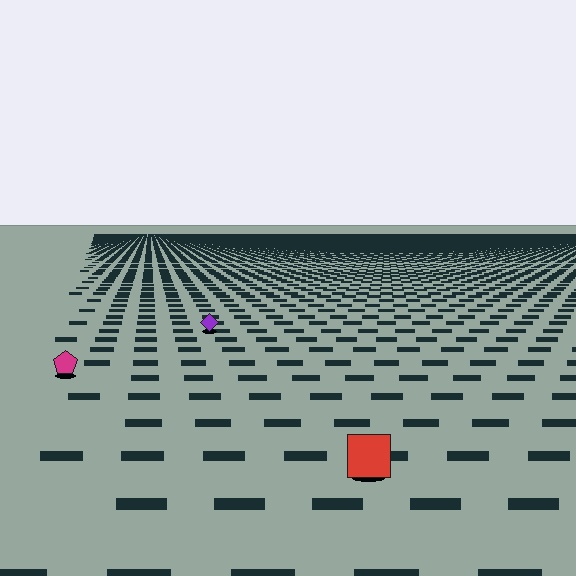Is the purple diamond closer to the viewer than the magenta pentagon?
No. The magenta pentagon is closer — you can tell from the texture gradient: the ground texture is coarser near it.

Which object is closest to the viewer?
The red square is closest. The texture marks near it are larger and more spread out.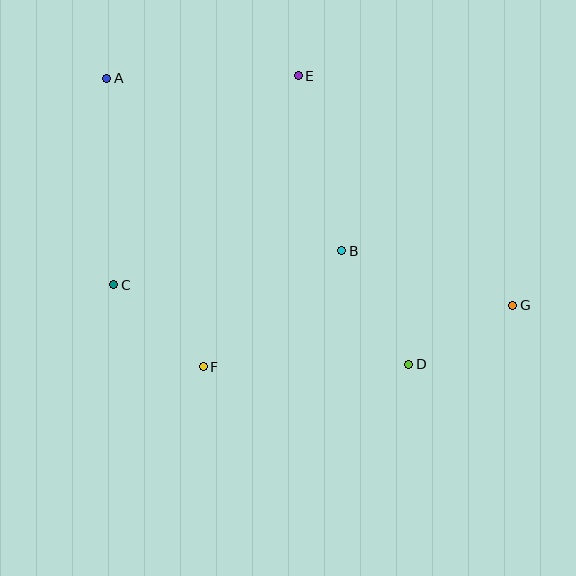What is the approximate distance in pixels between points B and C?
The distance between B and C is approximately 231 pixels.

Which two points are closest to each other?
Points D and G are closest to each other.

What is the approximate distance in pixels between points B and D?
The distance between B and D is approximately 131 pixels.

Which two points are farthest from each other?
Points A and G are farthest from each other.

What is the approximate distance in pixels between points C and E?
The distance between C and E is approximately 279 pixels.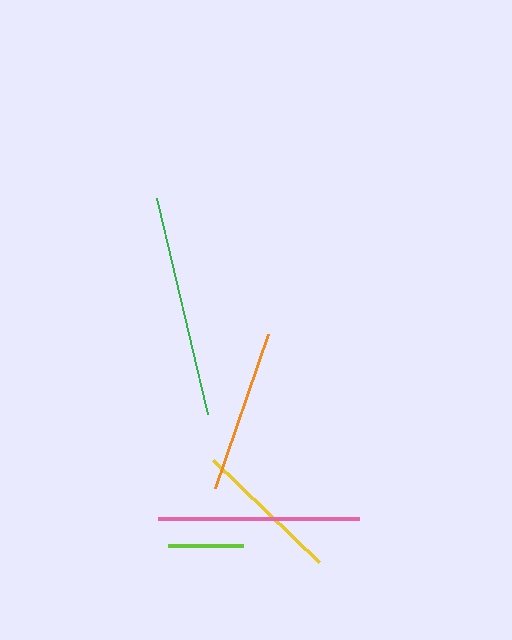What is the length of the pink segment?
The pink segment is approximately 200 pixels long.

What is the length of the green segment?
The green segment is approximately 222 pixels long.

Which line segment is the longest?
The green line is the longest at approximately 222 pixels.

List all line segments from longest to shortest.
From longest to shortest: green, pink, orange, yellow, lime.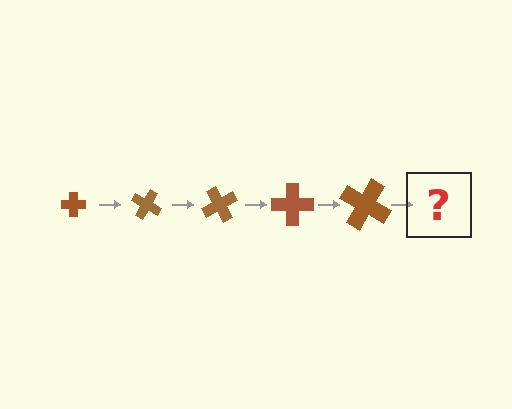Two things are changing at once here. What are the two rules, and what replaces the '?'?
The two rules are that the cross grows larger each step and it rotates 30 degrees each step. The '?' should be a cross, larger than the previous one and rotated 150 degrees from the start.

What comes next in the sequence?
The next element should be a cross, larger than the previous one and rotated 150 degrees from the start.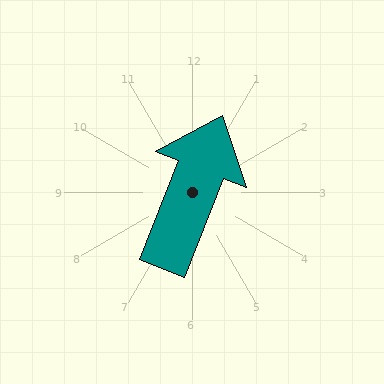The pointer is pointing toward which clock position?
Roughly 1 o'clock.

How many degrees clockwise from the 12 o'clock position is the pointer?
Approximately 21 degrees.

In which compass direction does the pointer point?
North.